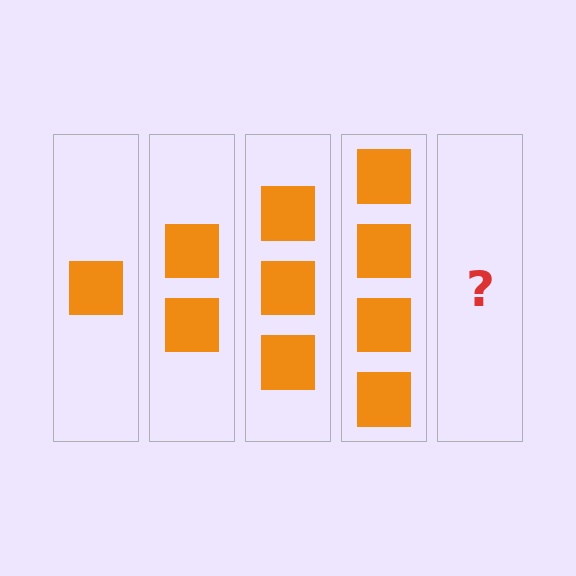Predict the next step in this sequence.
The next step is 5 squares.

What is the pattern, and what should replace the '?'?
The pattern is that each step adds one more square. The '?' should be 5 squares.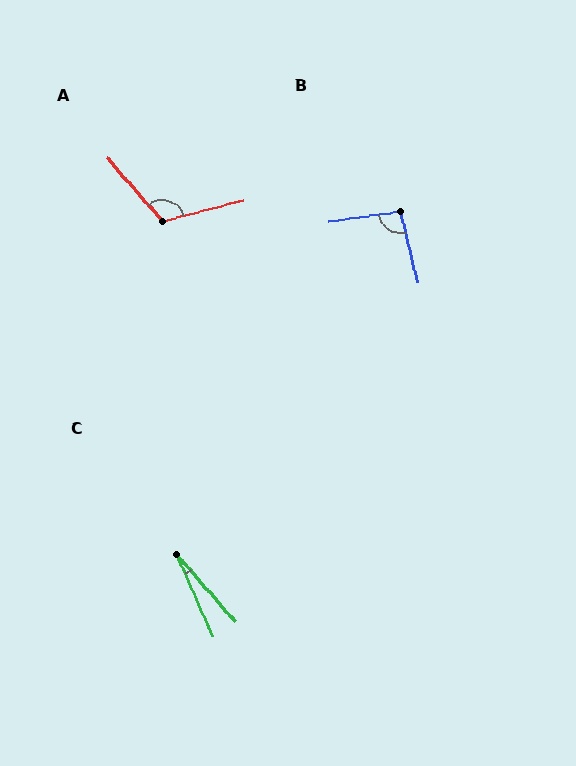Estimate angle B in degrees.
Approximately 96 degrees.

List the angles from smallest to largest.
C (17°), B (96°), A (116°).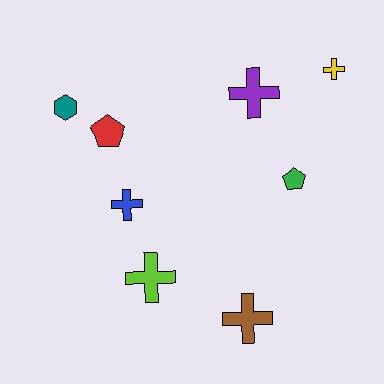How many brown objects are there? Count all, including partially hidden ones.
There is 1 brown object.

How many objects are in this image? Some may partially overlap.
There are 8 objects.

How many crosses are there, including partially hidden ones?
There are 5 crosses.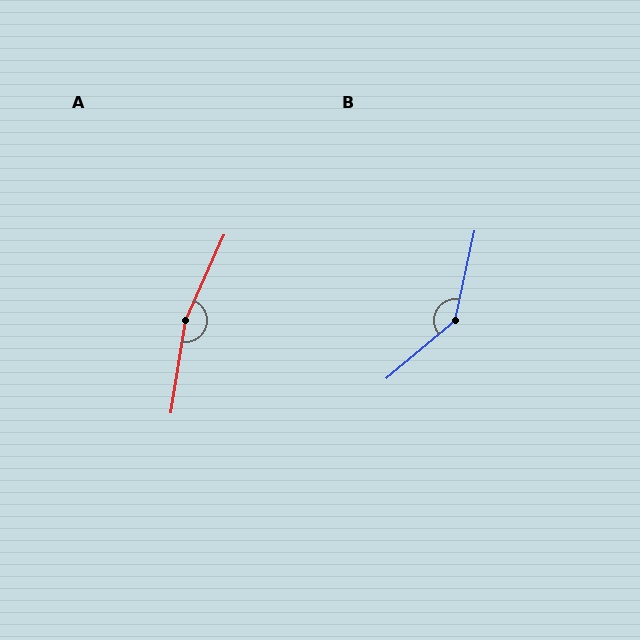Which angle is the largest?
A, at approximately 164 degrees.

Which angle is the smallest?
B, at approximately 143 degrees.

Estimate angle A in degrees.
Approximately 164 degrees.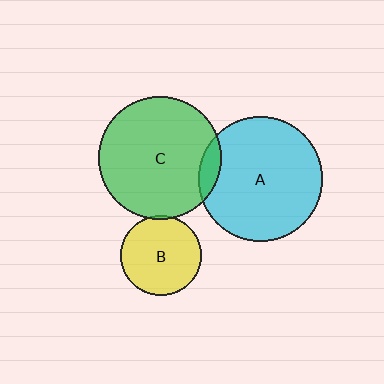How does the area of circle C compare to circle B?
Approximately 2.3 times.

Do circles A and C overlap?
Yes.